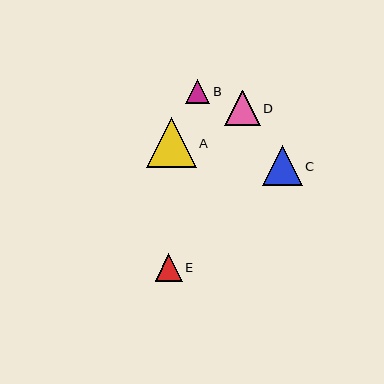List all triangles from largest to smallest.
From largest to smallest: A, C, D, E, B.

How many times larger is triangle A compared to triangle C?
Triangle A is approximately 1.3 times the size of triangle C.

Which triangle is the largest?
Triangle A is the largest with a size of approximately 50 pixels.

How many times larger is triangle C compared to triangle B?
Triangle C is approximately 1.7 times the size of triangle B.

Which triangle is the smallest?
Triangle B is the smallest with a size of approximately 24 pixels.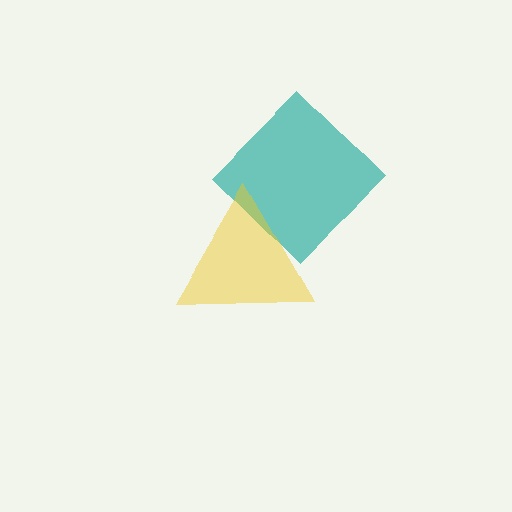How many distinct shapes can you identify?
There are 2 distinct shapes: a teal diamond, a yellow triangle.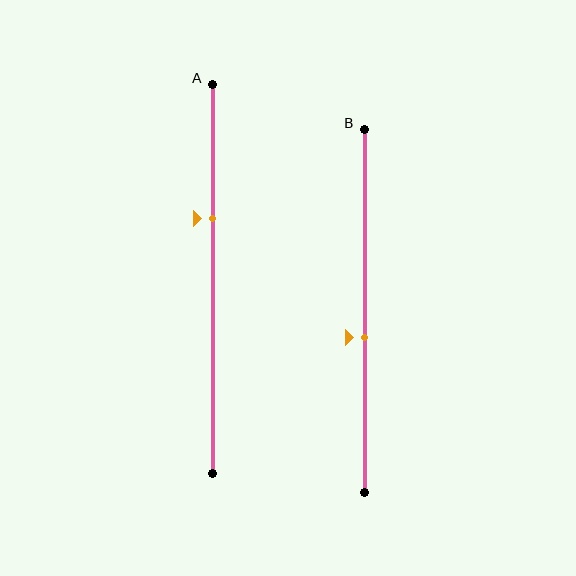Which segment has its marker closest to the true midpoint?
Segment B has its marker closest to the true midpoint.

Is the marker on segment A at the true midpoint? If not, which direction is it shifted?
No, the marker on segment A is shifted upward by about 16% of the segment length.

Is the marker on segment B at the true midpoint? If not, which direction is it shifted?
No, the marker on segment B is shifted downward by about 7% of the segment length.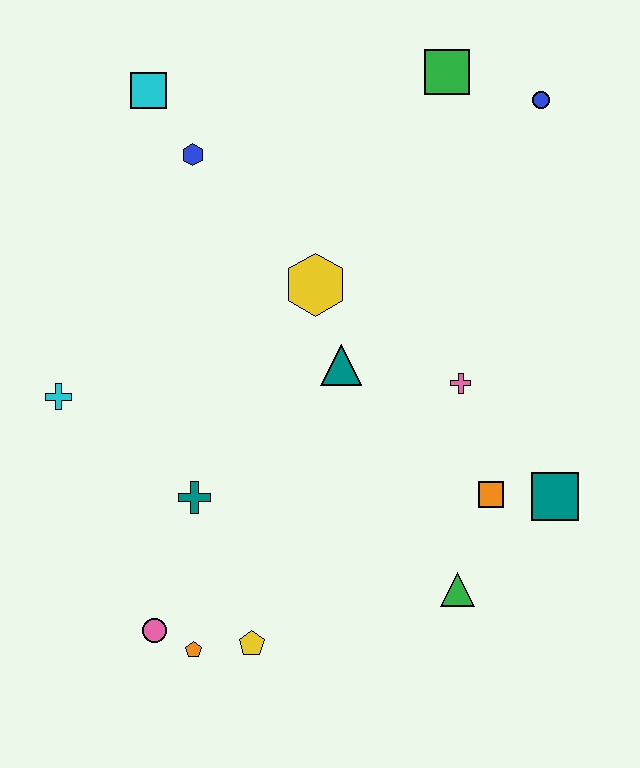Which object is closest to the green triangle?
The orange square is closest to the green triangle.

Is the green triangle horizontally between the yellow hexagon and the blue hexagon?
No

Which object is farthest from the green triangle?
The cyan square is farthest from the green triangle.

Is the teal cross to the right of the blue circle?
No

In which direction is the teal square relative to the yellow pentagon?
The teal square is to the right of the yellow pentagon.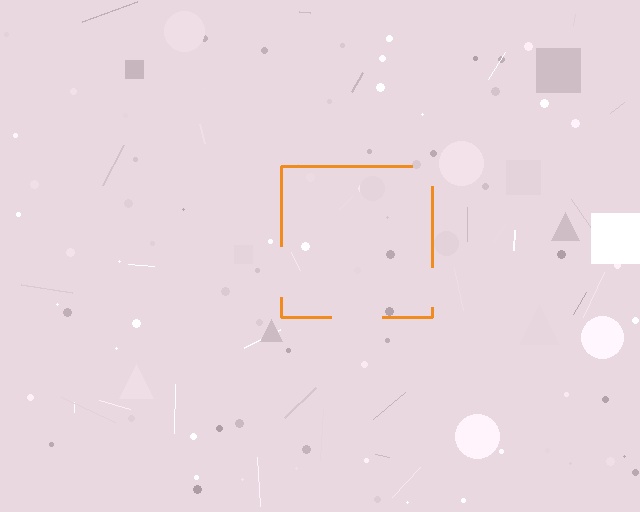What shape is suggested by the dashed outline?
The dashed outline suggests a square.